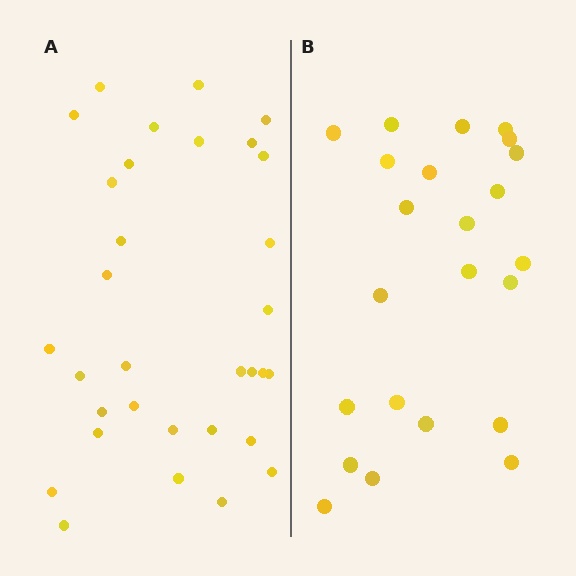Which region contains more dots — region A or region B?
Region A (the left region) has more dots.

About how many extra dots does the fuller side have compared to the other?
Region A has roughly 8 or so more dots than region B.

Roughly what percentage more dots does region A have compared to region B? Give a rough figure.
About 40% more.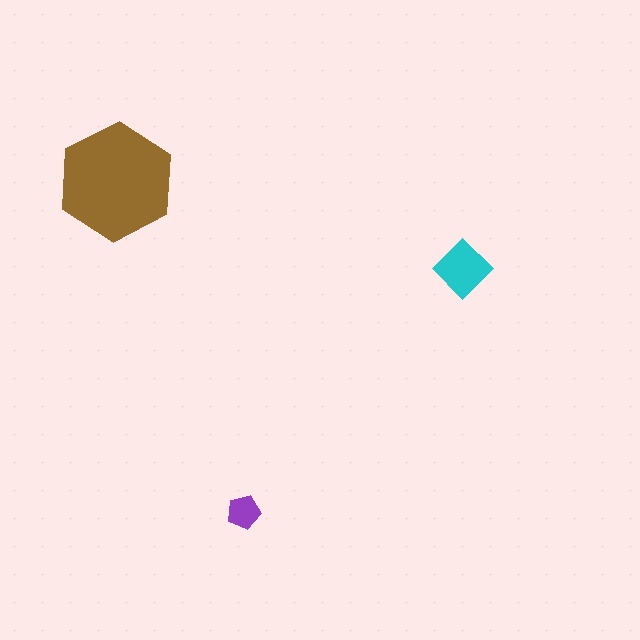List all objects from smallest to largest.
The purple pentagon, the cyan diamond, the brown hexagon.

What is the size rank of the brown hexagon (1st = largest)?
1st.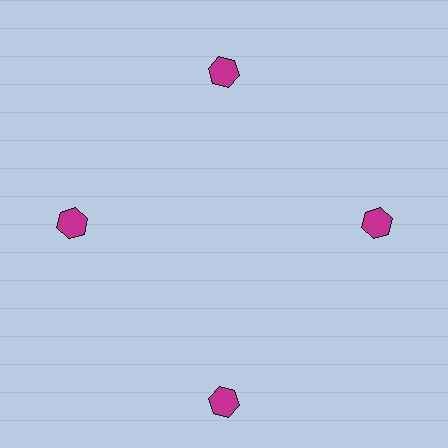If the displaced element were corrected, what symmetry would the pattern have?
It would have 4-fold rotational symmetry — the pattern would map onto itself every 90 degrees.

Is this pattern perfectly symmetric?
No. The 4 magenta hexagons are arranged in a ring, but one element near the 6 o'clock position is pushed outward from the center, breaking the 4-fold rotational symmetry.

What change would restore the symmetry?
The symmetry would be restored by moving it inward, back onto the ring so that all 4 hexagons sit at equal angles and equal distance from the center.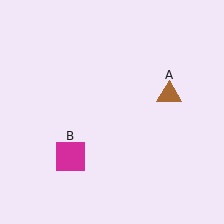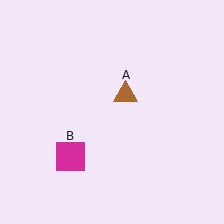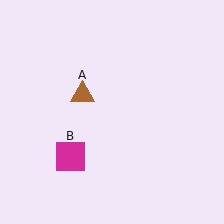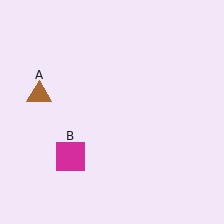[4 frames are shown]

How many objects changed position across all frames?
1 object changed position: brown triangle (object A).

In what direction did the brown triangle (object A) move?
The brown triangle (object A) moved left.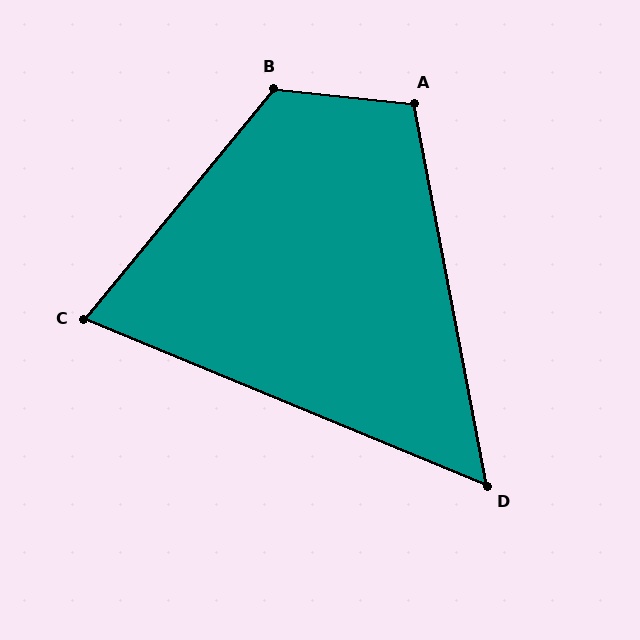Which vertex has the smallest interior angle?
D, at approximately 57 degrees.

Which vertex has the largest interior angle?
B, at approximately 123 degrees.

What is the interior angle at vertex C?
Approximately 73 degrees (acute).